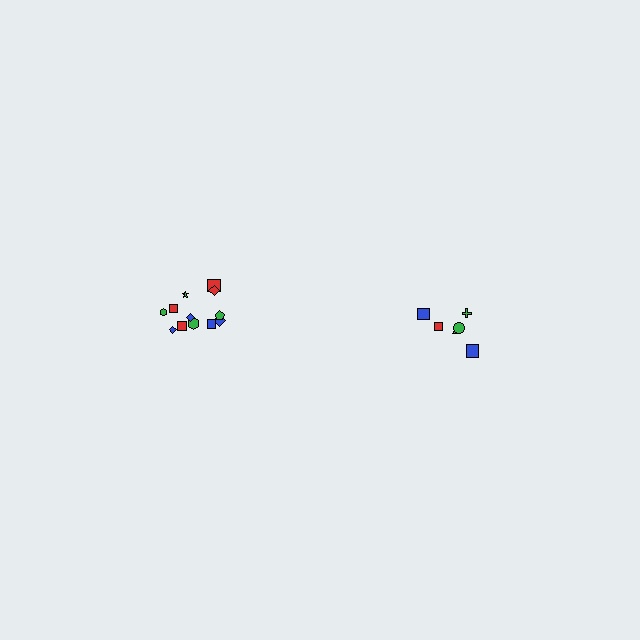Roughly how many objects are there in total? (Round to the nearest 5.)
Roughly 20 objects in total.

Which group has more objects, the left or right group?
The left group.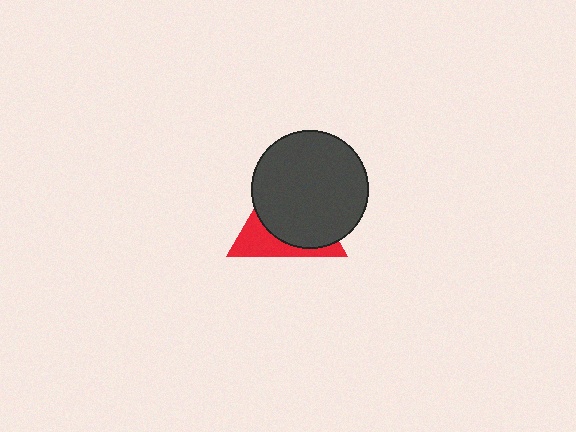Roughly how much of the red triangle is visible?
A small part of it is visible (roughly 33%).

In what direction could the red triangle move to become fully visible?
The red triangle could move toward the lower-left. That would shift it out from behind the dark gray circle entirely.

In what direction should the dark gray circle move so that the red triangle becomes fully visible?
The dark gray circle should move toward the upper-right. That is the shortest direction to clear the overlap and leave the red triangle fully visible.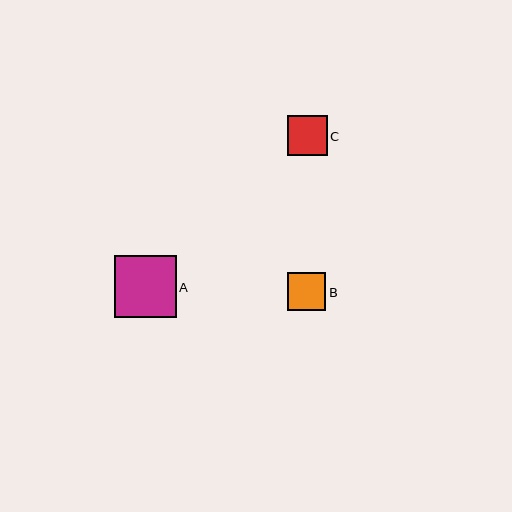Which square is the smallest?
Square B is the smallest with a size of approximately 38 pixels.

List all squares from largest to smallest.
From largest to smallest: A, C, B.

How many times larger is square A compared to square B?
Square A is approximately 1.6 times the size of square B.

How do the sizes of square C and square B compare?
Square C and square B are approximately the same size.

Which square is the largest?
Square A is the largest with a size of approximately 62 pixels.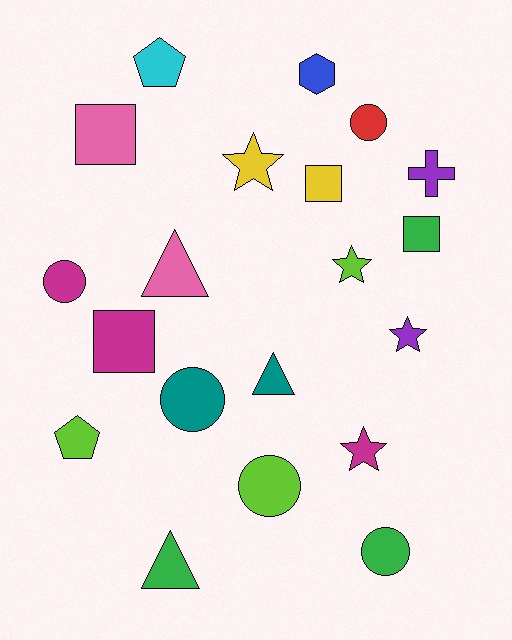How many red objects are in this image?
There is 1 red object.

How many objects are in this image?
There are 20 objects.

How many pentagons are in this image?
There are 2 pentagons.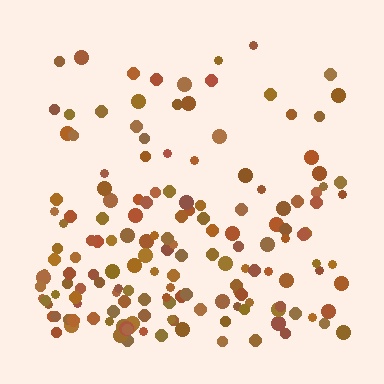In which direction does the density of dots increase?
From top to bottom, with the bottom side densest.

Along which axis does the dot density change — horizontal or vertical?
Vertical.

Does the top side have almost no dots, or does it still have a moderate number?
Still a moderate number, just noticeably fewer than the bottom.